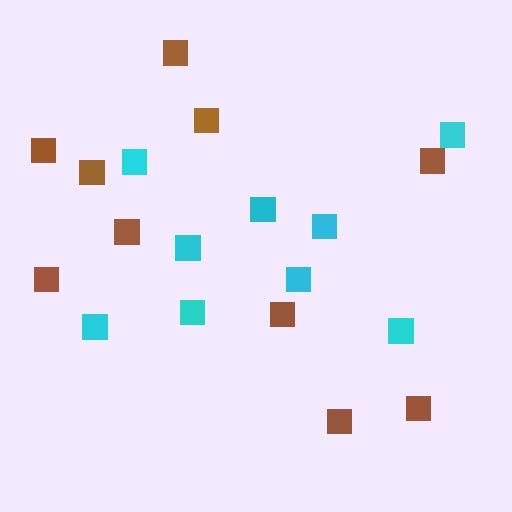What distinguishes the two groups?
There are 2 groups: one group of cyan squares (9) and one group of brown squares (10).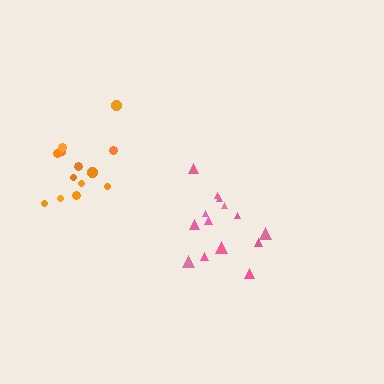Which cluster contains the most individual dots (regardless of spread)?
Pink (14).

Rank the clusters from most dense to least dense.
pink, orange.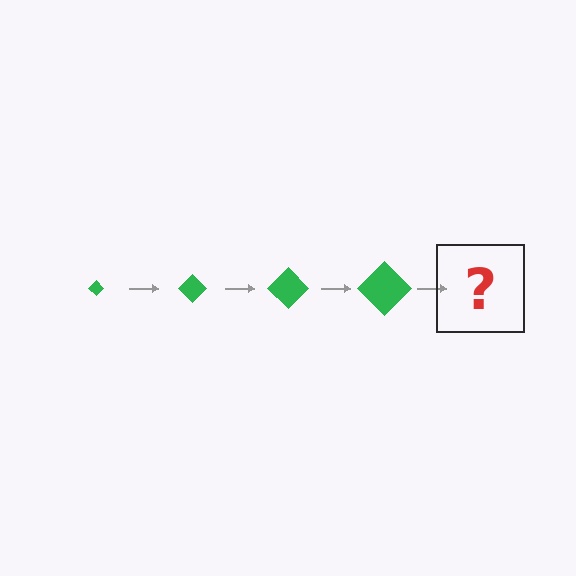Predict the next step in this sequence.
The next step is a green diamond, larger than the previous one.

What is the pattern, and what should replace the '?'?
The pattern is that the diamond gets progressively larger each step. The '?' should be a green diamond, larger than the previous one.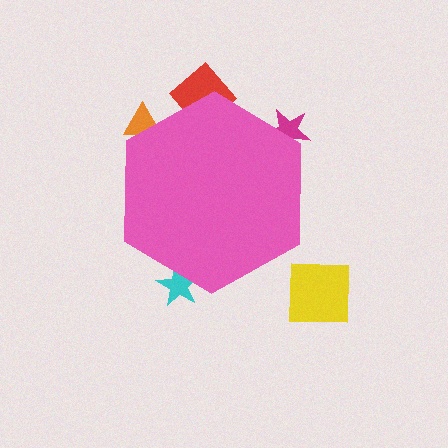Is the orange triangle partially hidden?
Yes, the orange triangle is partially hidden behind the pink hexagon.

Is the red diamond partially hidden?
Yes, the red diamond is partially hidden behind the pink hexagon.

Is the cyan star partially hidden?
Yes, the cyan star is partially hidden behind the pink hexagon.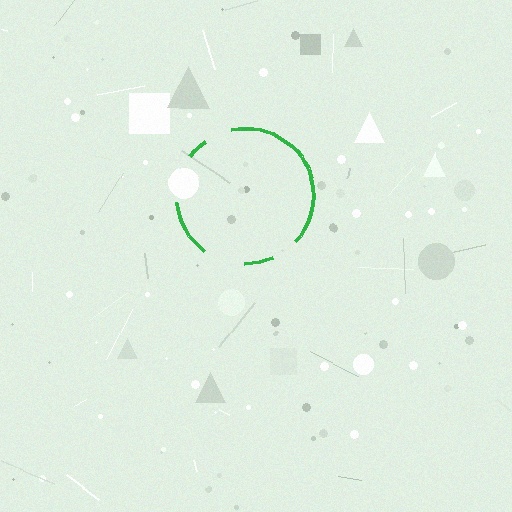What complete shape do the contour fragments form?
The contour fragments form a circle.